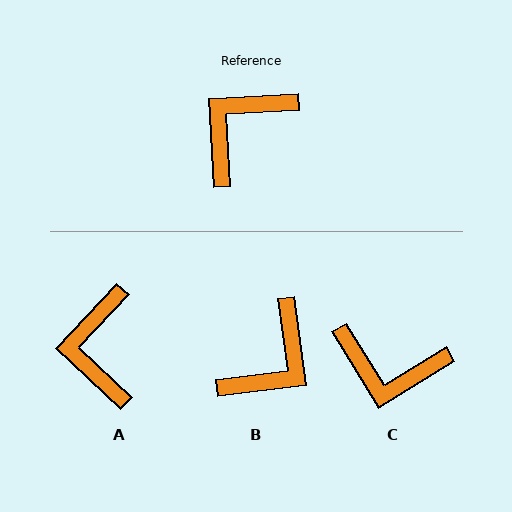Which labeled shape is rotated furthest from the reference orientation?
B, about 176 degrees away.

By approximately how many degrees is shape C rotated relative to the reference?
Approximately 119 degrees counter-clockwise.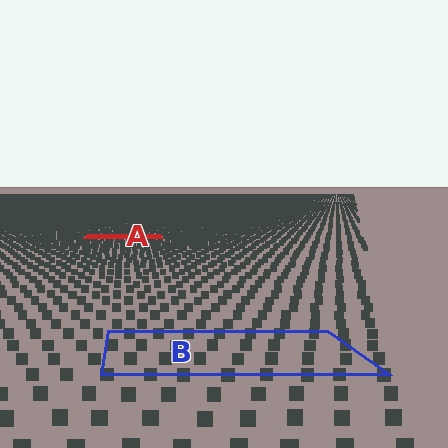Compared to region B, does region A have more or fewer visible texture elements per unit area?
Region A has more texture elements per unit area — they are packed more densely because it is farther away.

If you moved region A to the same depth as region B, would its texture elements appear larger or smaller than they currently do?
They would appear larger. At a closer depth, the same texture elements are projected at a bigger on-screen size.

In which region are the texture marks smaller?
The texture marks are smaller in region A, because it is farther away.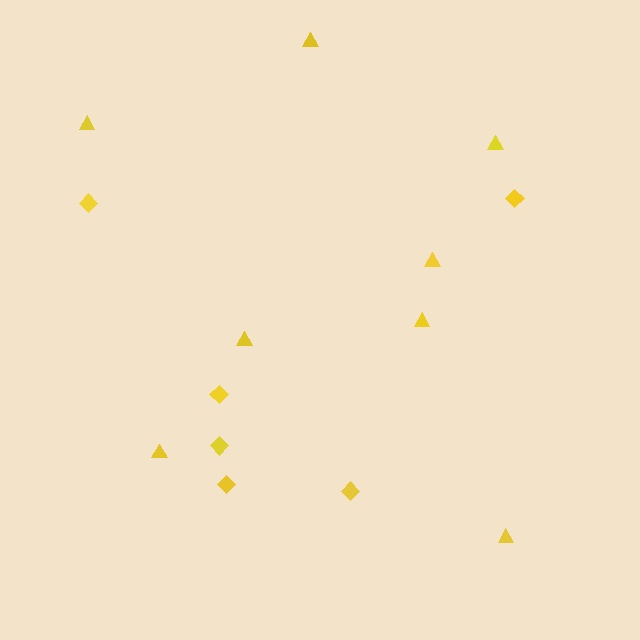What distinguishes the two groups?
There are 2 groups: one group of diamonds (6) and one group of triangles (8).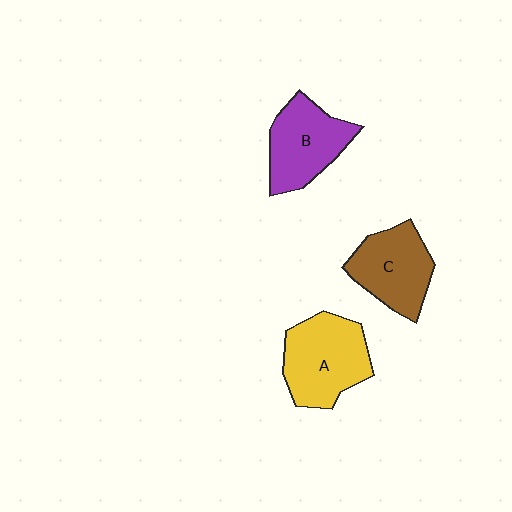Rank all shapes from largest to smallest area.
From largest to smallest: A (yellow), B (purple), C (brown).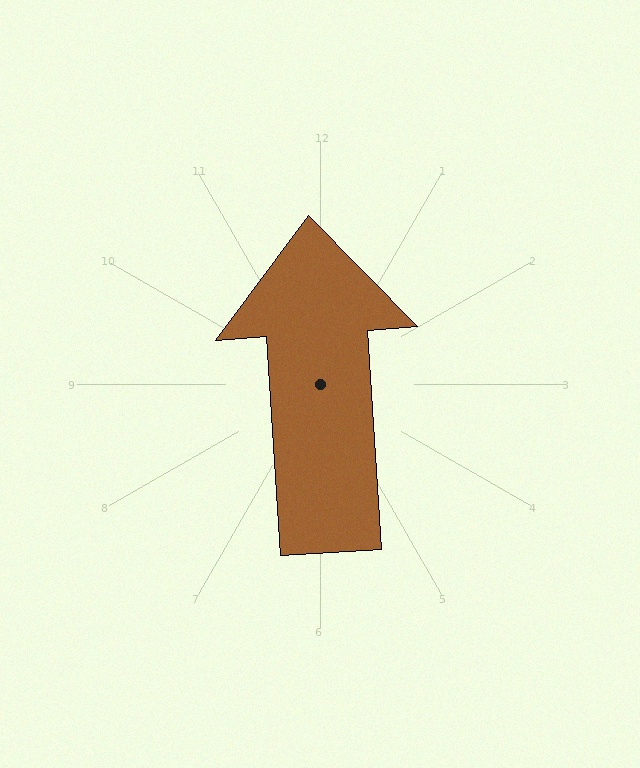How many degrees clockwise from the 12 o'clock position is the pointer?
Approximately 356 degrees.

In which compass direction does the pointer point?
North.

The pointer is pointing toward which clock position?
Roughly 12 o'clock.